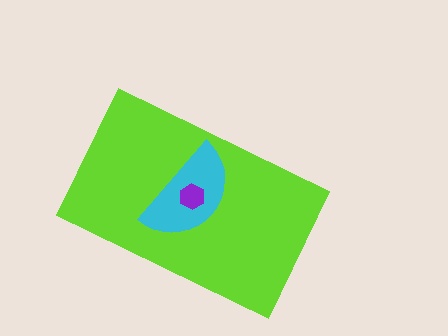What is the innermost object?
The purple hexagon.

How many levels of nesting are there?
3.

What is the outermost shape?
The lime rectangle.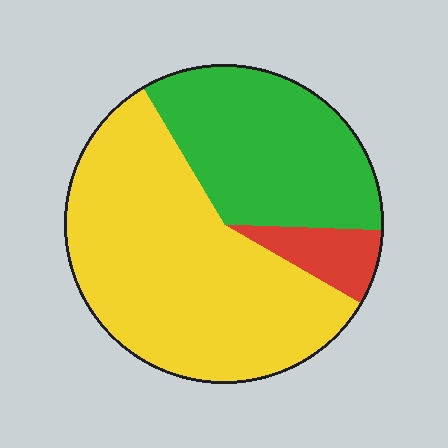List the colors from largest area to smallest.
From largest to smallest: yellow, green, red.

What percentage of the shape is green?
Green takes up about one third (1/3) of the shape.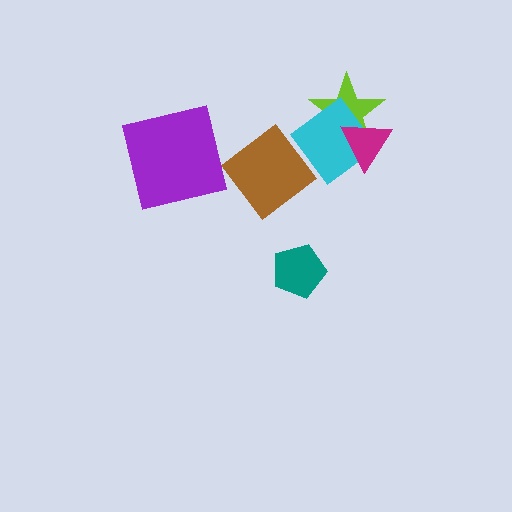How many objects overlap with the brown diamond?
0 objects overlap with the brown diamond.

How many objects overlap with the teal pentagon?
0 objects overlap with the teal pentagon.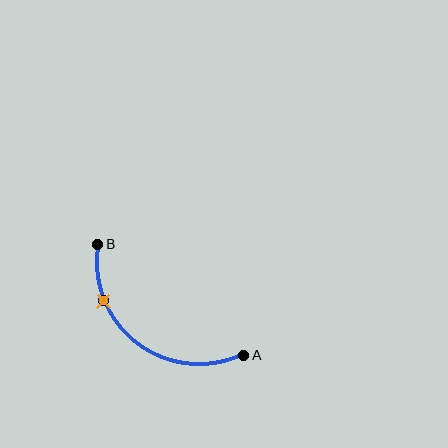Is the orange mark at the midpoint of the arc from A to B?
No. The orange mark lies on the arc but is closer to endpoint B. The arc midpoint would be at the point on the curve equidistant along the arc from both A and B.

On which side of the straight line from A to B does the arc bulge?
The arc bulges below and to the left of the straight line connecting A and B.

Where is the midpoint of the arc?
The arc midpoint is the point on the curve farthest from the straight line joining A and B. It sits below and to the left of that line.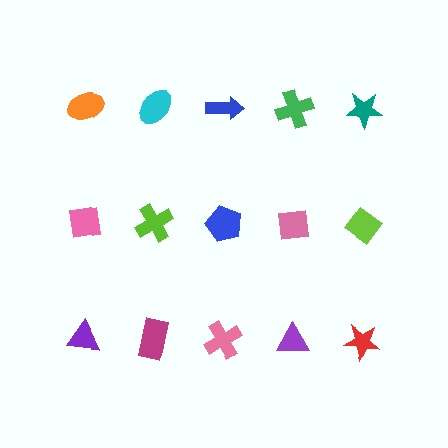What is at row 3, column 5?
A red star.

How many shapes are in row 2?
5 shapes.